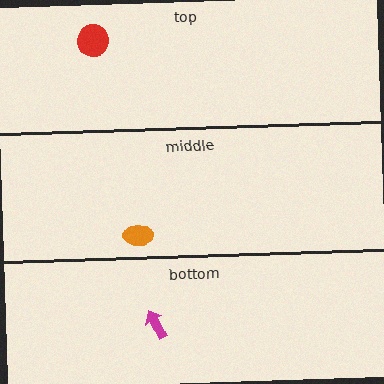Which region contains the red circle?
The top region.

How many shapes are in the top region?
1.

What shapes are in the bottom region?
The magenta arrow.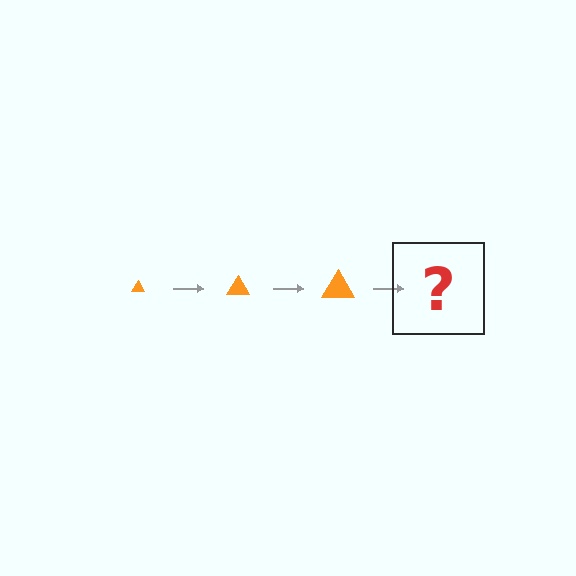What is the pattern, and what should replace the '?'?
The pattern is that the triangle gets progressively larger each step. The '?' should be an orange triangle, larger than the previous one.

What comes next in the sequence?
The next element should be an orange triangle, larger than the previous one.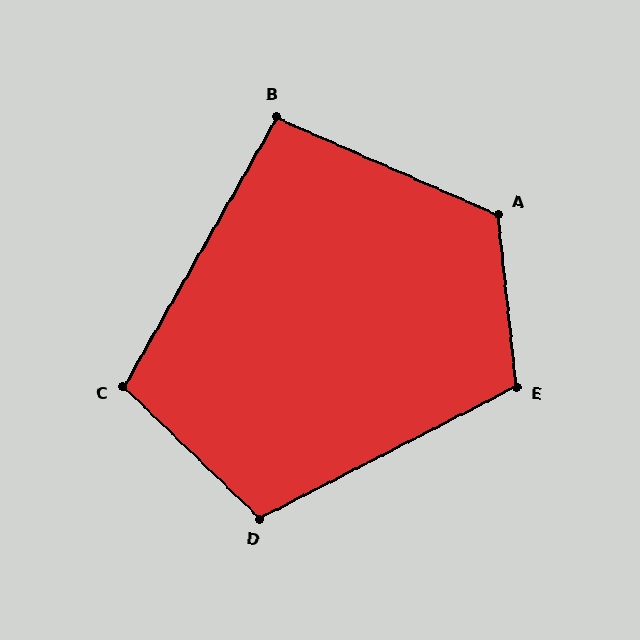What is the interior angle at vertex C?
Approximately 105 degrees (obtuse).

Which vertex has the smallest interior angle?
B, at approximately 96 degrees.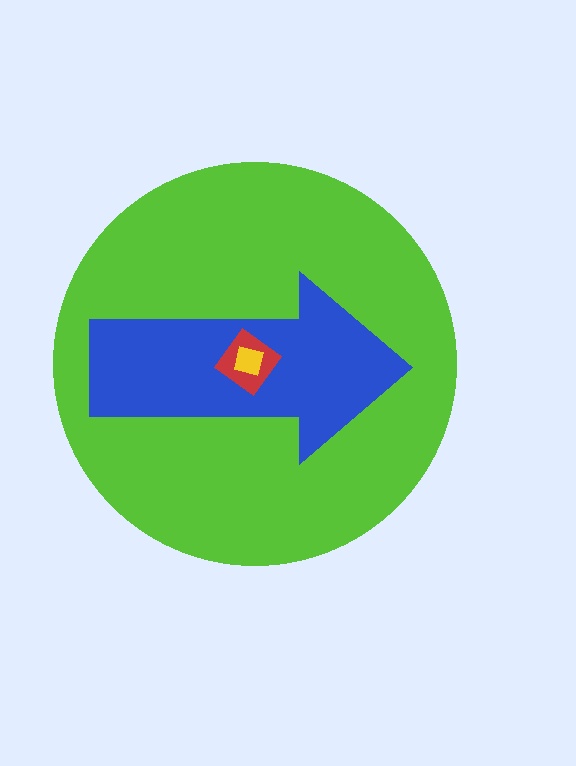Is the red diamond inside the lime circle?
Yes.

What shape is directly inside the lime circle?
The blue arrow.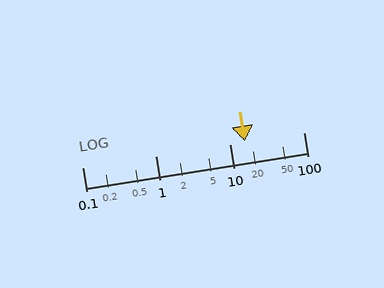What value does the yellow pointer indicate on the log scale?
The pointer indicates approximately 16.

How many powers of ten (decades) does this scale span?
The scale spans 3 decades, from 0.1 to 100.